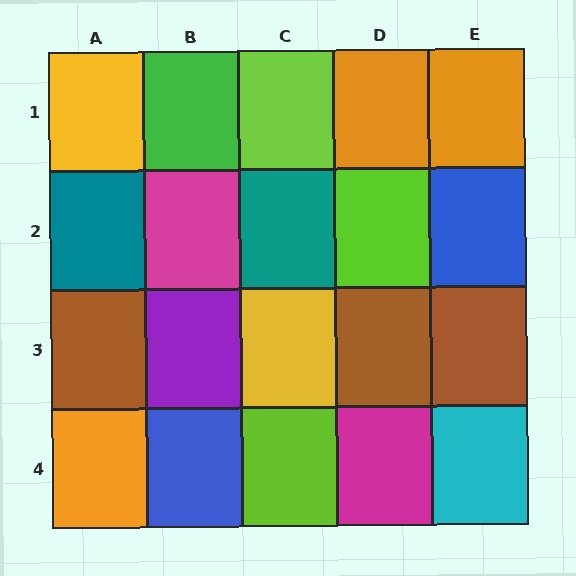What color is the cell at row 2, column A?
Teal.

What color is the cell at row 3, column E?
Brown.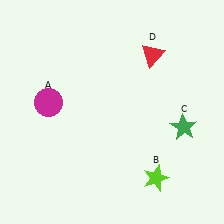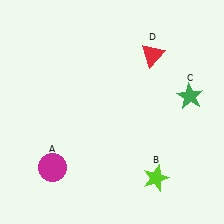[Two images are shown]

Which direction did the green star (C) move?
The green star (C) moved up.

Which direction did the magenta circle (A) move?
The magenta circle (A) moved down.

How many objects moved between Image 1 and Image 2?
2 objects moved between the two images.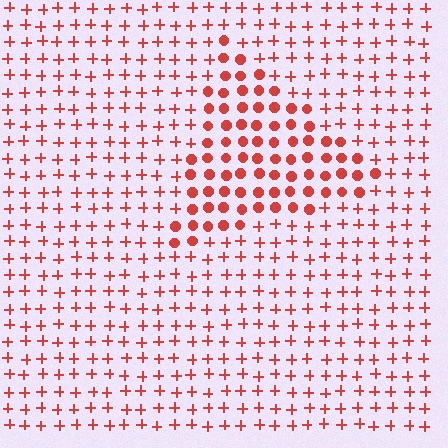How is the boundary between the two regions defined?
The boundary is defined by a change in element shape: circles inside vs. plus signs outside. All elements share the same color and spacing.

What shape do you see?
I see a triangle.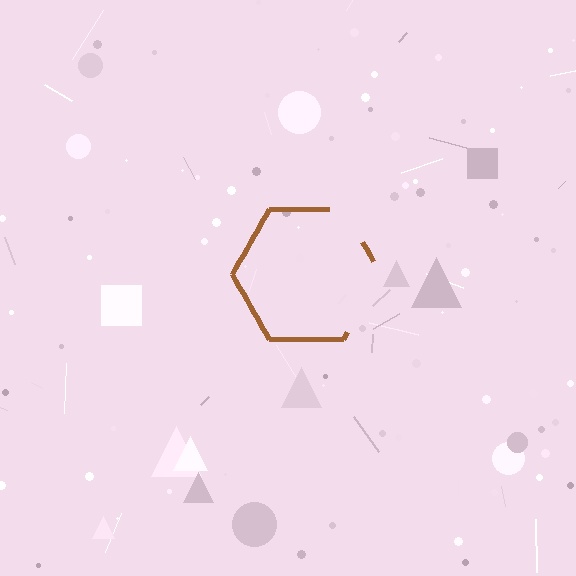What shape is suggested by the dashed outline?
The dashed outline suggests a hexagon.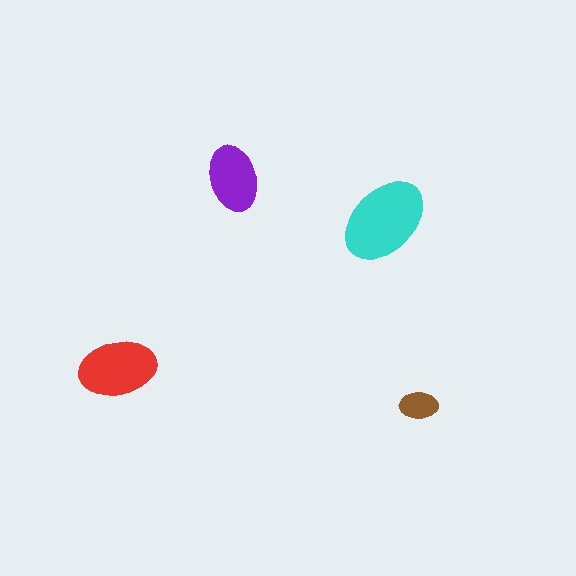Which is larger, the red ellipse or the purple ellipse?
The red one.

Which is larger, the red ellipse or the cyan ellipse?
The cyan one.